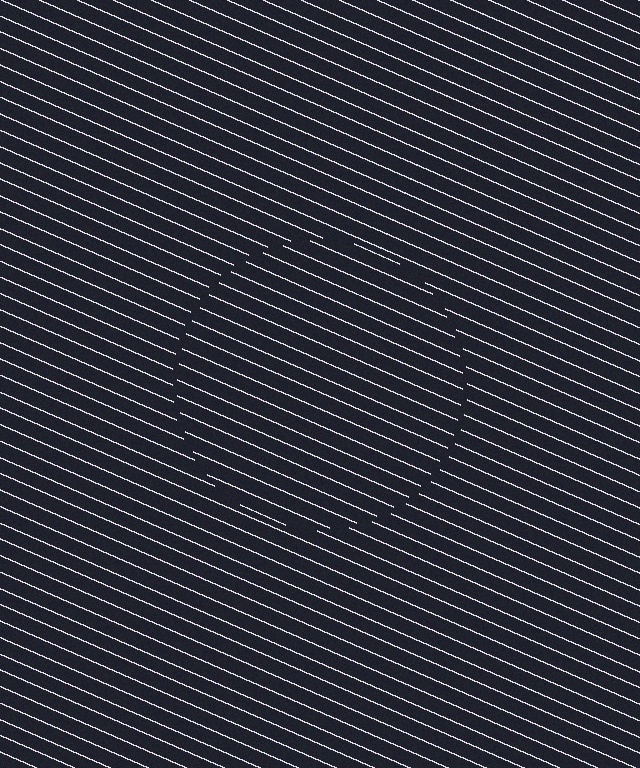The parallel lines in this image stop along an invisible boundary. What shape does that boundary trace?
An illusory circle. The interior of the shape contains the same grating, shifted by half a period — the contour is defined by the phase discontinuity where line-ends from the inner and outer gratings abut.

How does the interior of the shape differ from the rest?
The interior of the shape contains the same grating, shifted by half a period — the contour is defined by the phase discontinuity where line-ends from the inner and outer gratings abut.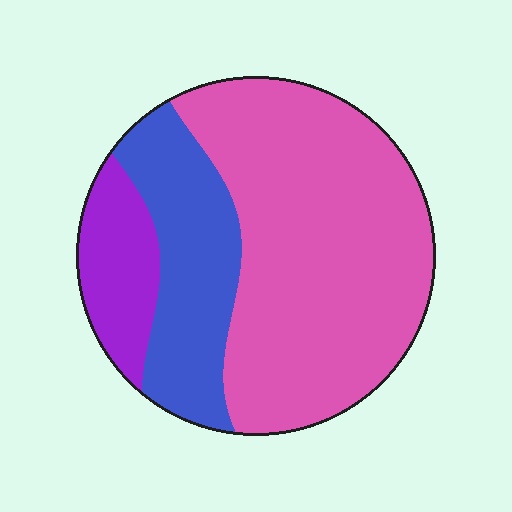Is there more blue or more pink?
Pink.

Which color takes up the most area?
Pink, at roughly 60%.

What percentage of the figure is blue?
Blue takes up about one quarter (1/4) of the figure.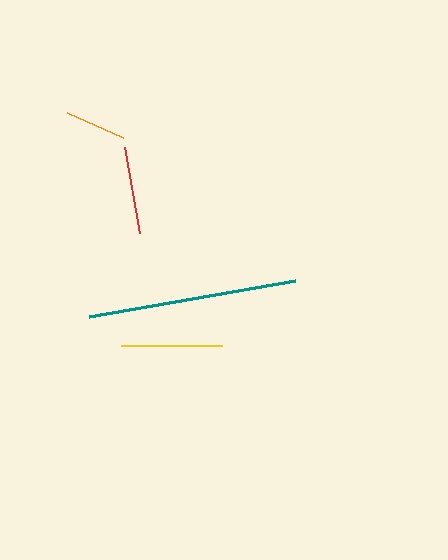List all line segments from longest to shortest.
From longest to shortest: teal, yellow, red, orange.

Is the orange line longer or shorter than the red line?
The red line is longer than the orange line.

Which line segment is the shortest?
The orange line is the shortest at approximately 61 pixels.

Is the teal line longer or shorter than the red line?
The teal line is longer than the red line.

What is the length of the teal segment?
The teal segment is approximately 209 pixels long.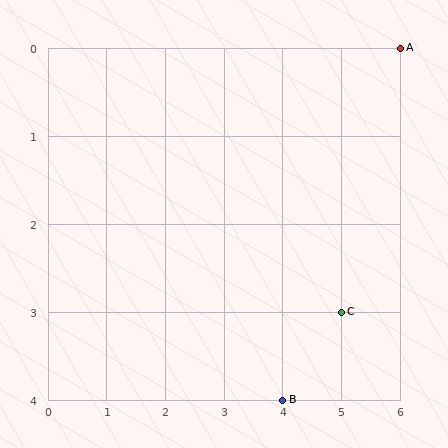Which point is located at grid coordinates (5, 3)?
Point C is at (5, 3).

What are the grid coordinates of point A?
Point A is at grid coordinates (6, 0).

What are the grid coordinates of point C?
Point C is at grid coordinates (5, 3).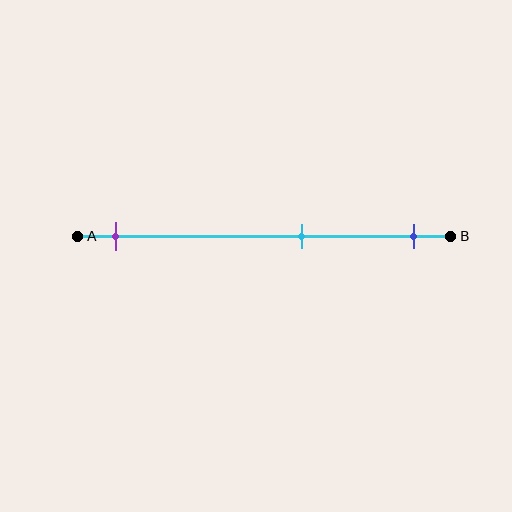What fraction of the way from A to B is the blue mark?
The blue mark is approximately 90% (0.9) of the way from A to B.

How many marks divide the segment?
There are 3 marks dividing the segment.